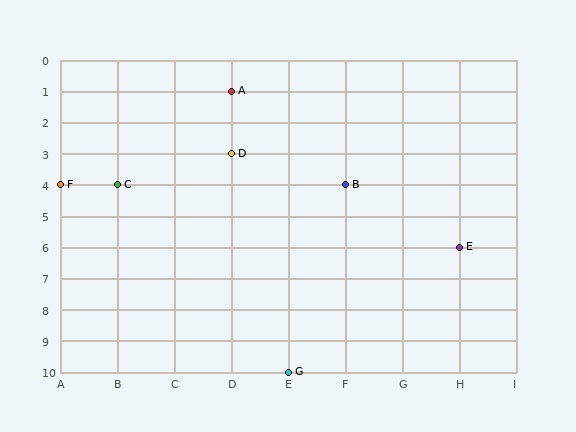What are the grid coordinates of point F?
Point F is at grid coordinates (A, 4).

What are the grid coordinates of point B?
Point B is at grid coordinates (F, 4).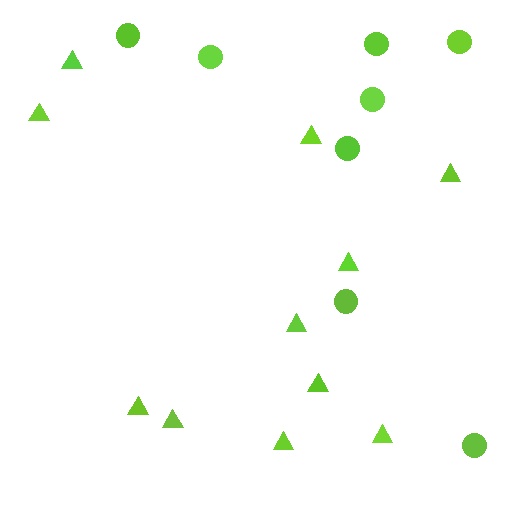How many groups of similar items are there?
There are 2 groups: one group of circles (8) and one group of triangles (11).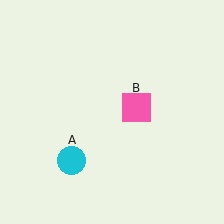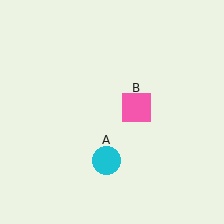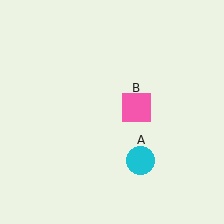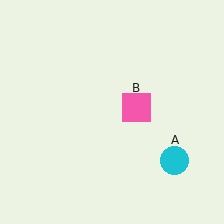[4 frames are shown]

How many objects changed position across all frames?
1 object changed position: cyan circle (object A).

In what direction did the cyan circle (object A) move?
The cyan circle (object A) moved right.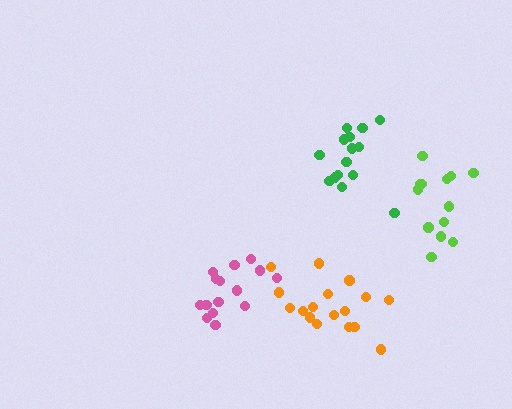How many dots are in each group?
Group 1: 15 dots, Group 2: 15 dots, Group 3: 17 dots, Group 4: 13 dots (60 total).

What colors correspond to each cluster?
The clusters are colored: green, pink, orange, lime.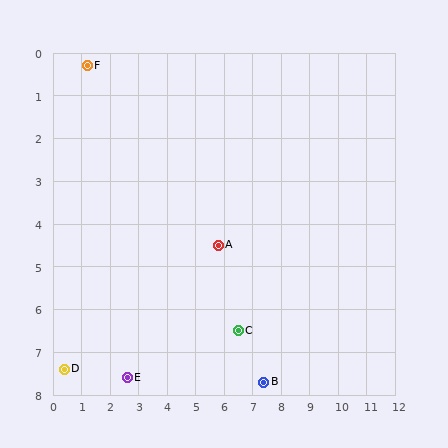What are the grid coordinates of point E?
Point E is at approximately (2.6, 7.6).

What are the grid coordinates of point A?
Point A is at approximately (5.8, 4.5).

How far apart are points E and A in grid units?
Points E and A are about 4.5 grid units apart.